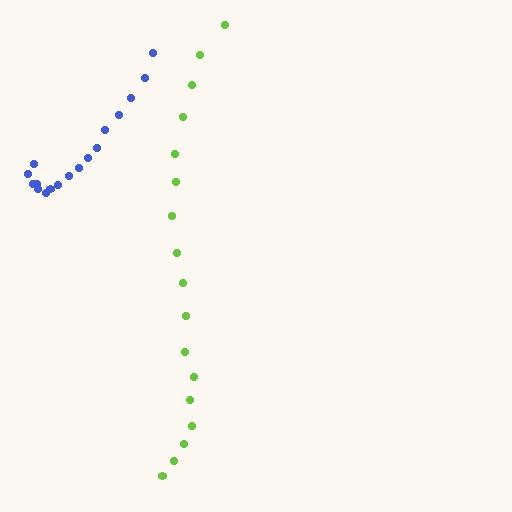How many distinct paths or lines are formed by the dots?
There are 2 distinct paths.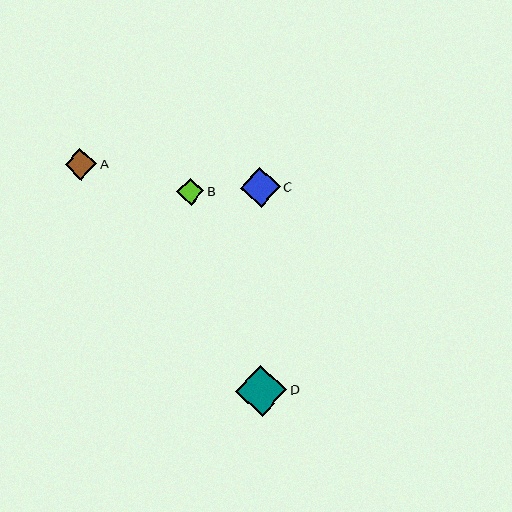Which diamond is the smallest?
Diamond B is the smallest with a size of approximately 27 pixels.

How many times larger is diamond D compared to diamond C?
Diamond D is approximately 1.3 times the size of diamond C.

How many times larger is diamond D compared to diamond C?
Diamond D is approximately 1.3 times the size of diamond C.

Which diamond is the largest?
Diamond D is the largest with a size of approximately 51 pixels.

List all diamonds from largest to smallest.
From largest to smallest: D, C, A, B.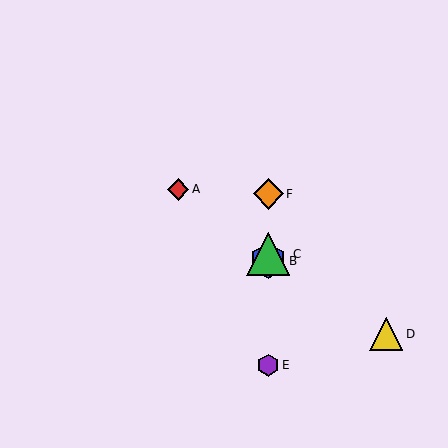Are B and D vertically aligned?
No, B is at x≈268 and D is at x≈386.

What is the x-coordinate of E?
Object E is at x≈268.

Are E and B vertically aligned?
Yes, both are at x≈268.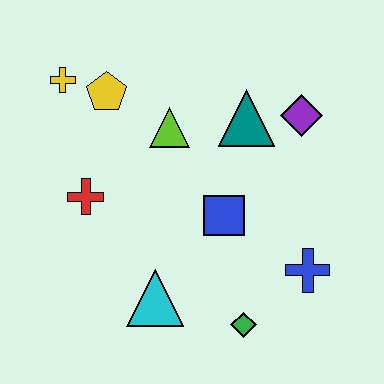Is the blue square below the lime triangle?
Yes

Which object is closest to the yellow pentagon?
The yellow cross is closest to the yellow pentagon.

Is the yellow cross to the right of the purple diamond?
No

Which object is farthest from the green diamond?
The yellow cross is farthest from the green diamond.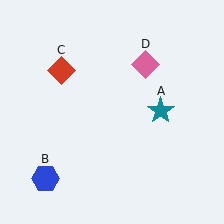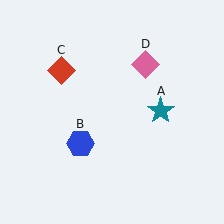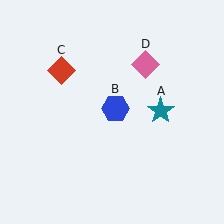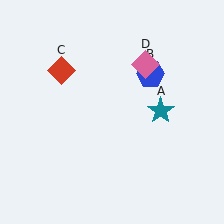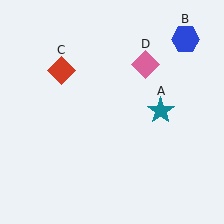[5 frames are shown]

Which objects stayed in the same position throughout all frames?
Teal star (object A) and red diamond (object C) and pink diamond (object D) remained stationary.